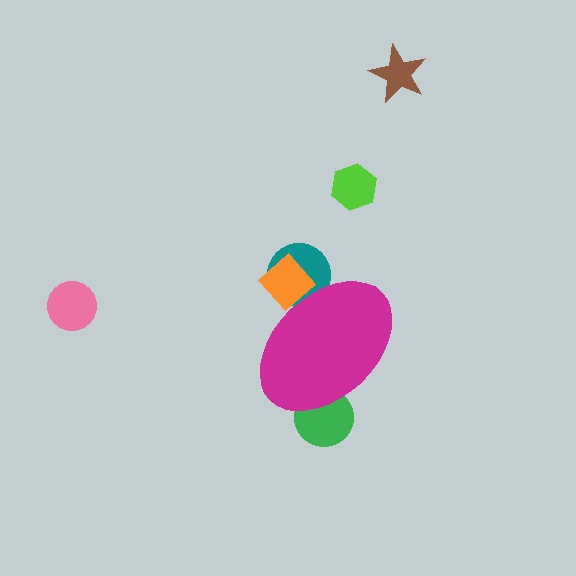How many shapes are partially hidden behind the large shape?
3 shapes are partially hidden.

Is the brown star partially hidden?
No, the brown star is fully visible.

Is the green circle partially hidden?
Yes, the green circle is partially hidden behind the magenta ellipse.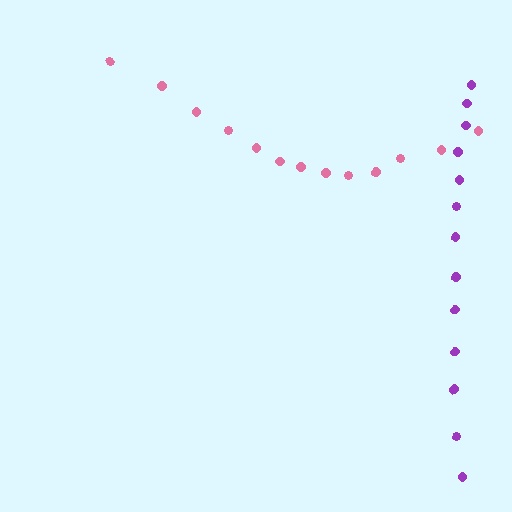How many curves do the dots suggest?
There are 2 distinct paths.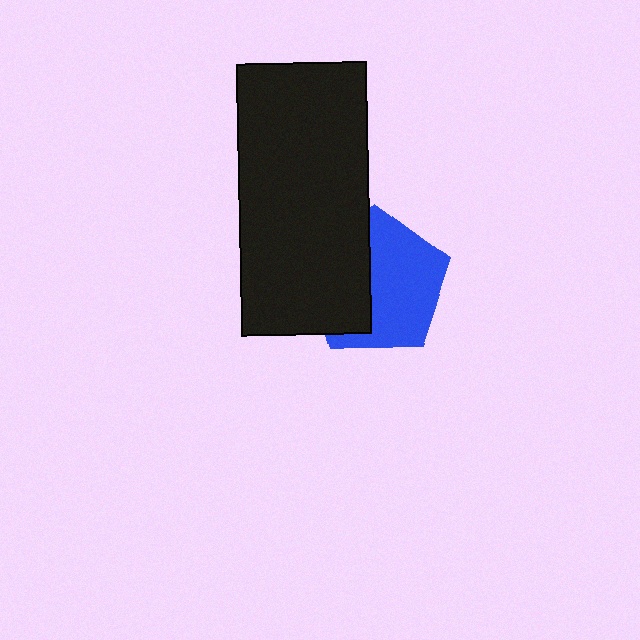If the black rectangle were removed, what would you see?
You would see the complete blue pentagon.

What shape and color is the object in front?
The object in front is a black rectangle.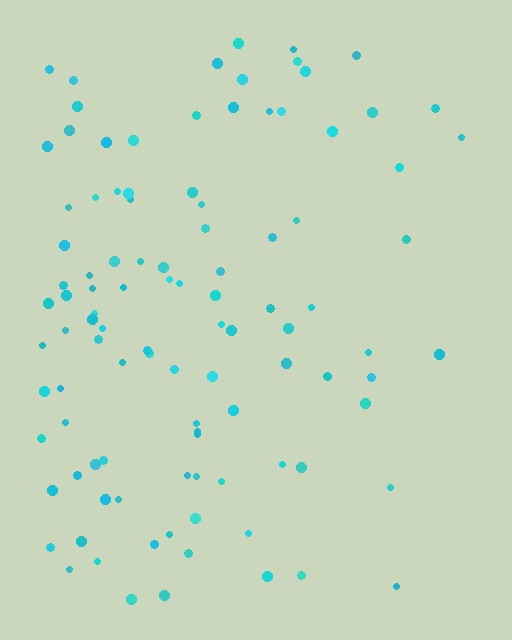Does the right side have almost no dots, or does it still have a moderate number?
Still a moderate number, just noticeably fewer than the left.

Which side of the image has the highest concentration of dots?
The left.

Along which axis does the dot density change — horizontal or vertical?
Horizontal.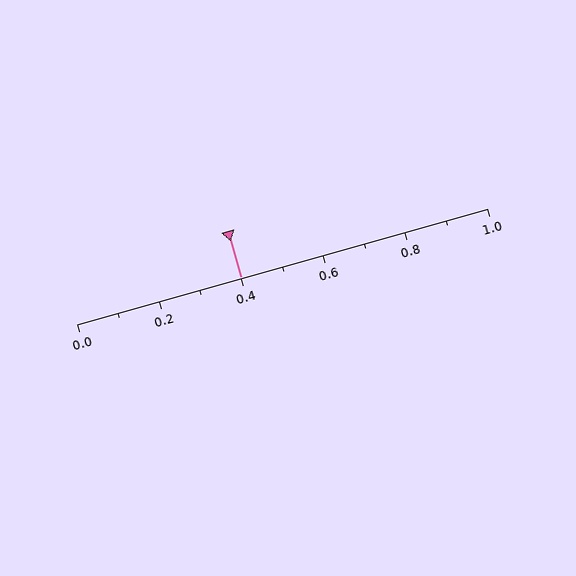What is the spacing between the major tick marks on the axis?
The major ticks are spaced 0.2 apart.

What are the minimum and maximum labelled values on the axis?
The axis runs from 0.0 to 1.0.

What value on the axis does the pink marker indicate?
The marker indicates approximately 0.4.